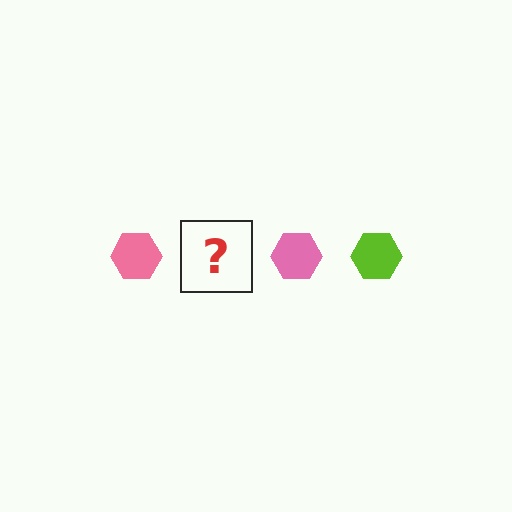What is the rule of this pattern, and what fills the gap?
The rule is that the pattern cycles through pink, lime hexagons. The gap should be filled with a lime hexagon.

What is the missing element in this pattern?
The missing element is a lime hexagon.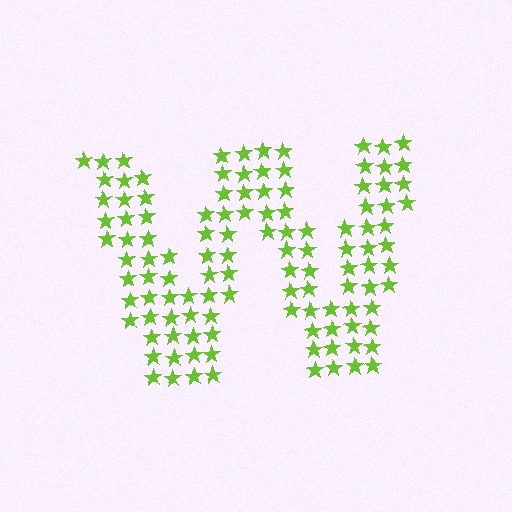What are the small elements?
The small elements are stars.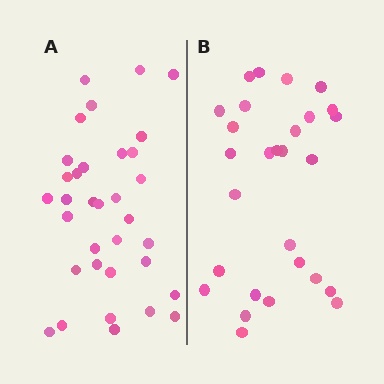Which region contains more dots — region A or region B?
Region A (the left region) has more dots.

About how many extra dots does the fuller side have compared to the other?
Region A has about 6 more dots than region B.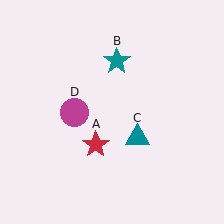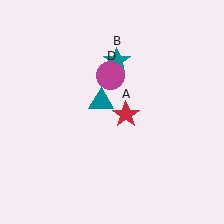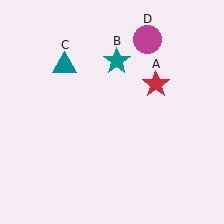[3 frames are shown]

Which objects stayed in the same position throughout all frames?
Teal star (object B) remained stationary.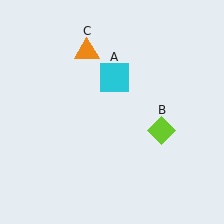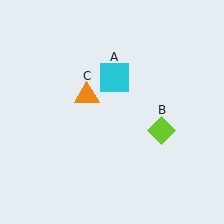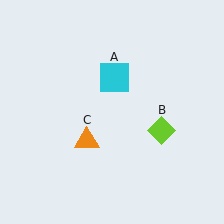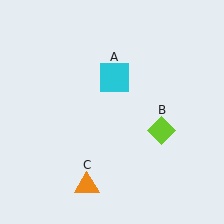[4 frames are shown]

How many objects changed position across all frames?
1 object changed position: orange triangle (object C).